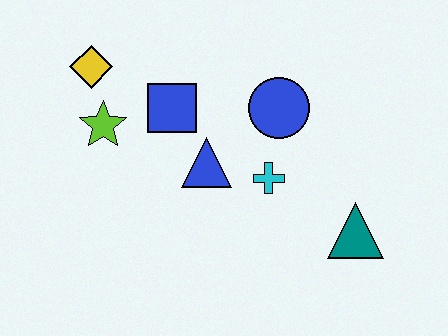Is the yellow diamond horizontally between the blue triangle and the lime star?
No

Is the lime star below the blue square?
Yes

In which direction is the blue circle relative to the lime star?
The blue circle is to the right of the lime star.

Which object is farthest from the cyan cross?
The yellow diamond is farthest from the cyan cross.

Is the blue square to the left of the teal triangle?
Yes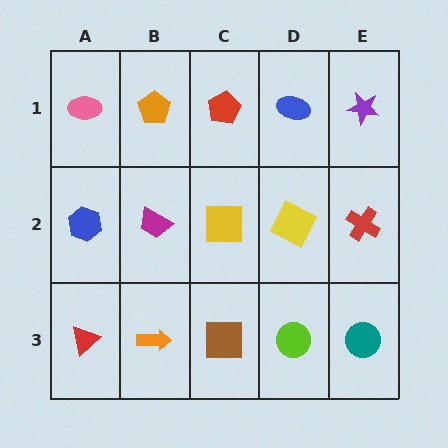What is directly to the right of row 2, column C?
A yellow square.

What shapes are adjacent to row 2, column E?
A purple star (row 1, column E), a teal circle (row 3, column E), a yellow square (row 2, column D).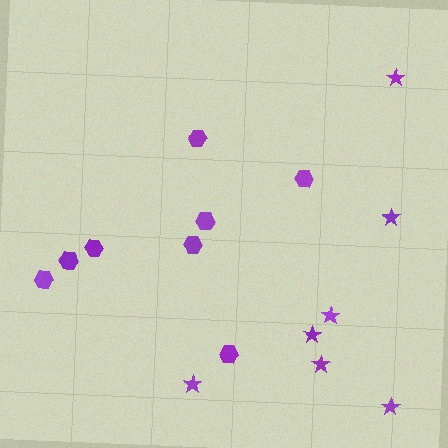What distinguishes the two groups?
There are 2 groups: one group of stars (7) and one group of hexagons (8).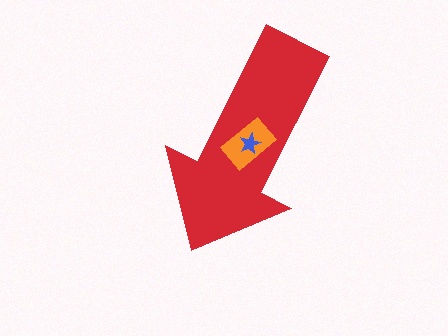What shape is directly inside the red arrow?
The orange rectangle.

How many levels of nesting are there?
3.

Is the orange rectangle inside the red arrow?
Yes.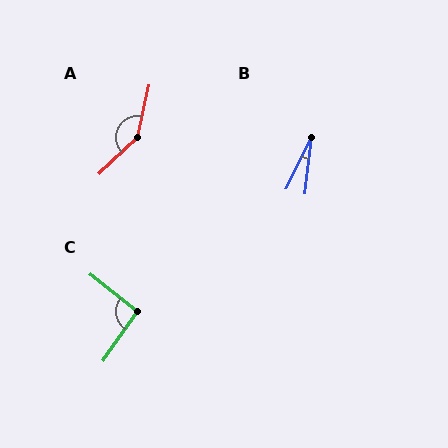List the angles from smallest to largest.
B (20°), C (93°), A (146°).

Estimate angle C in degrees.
Approximately 93 degrees.